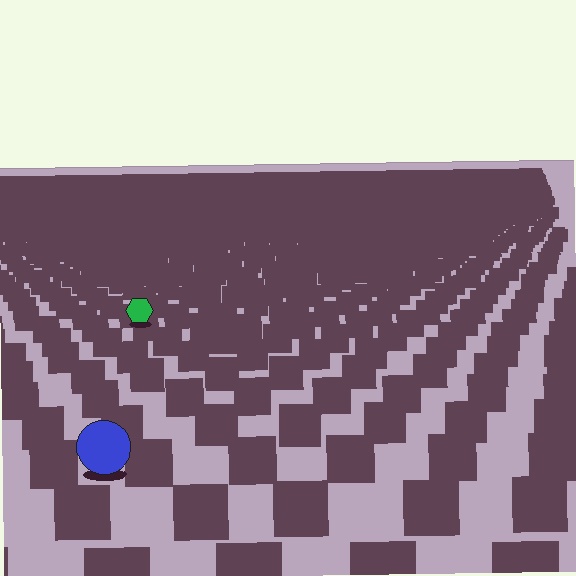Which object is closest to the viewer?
The blue circle is closest. The texture marks near it are larger and more spread out.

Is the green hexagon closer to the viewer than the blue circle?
No. The blue circle is closer — you can tell from the texture gradient: the ground texture is coarser near it.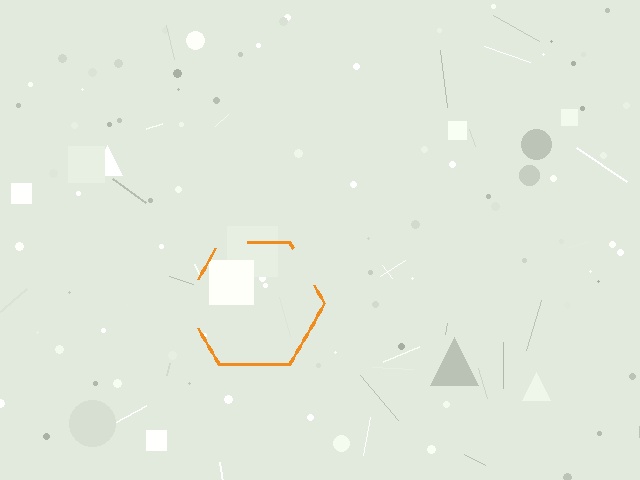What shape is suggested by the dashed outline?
The dashed outline suggests a hexagon.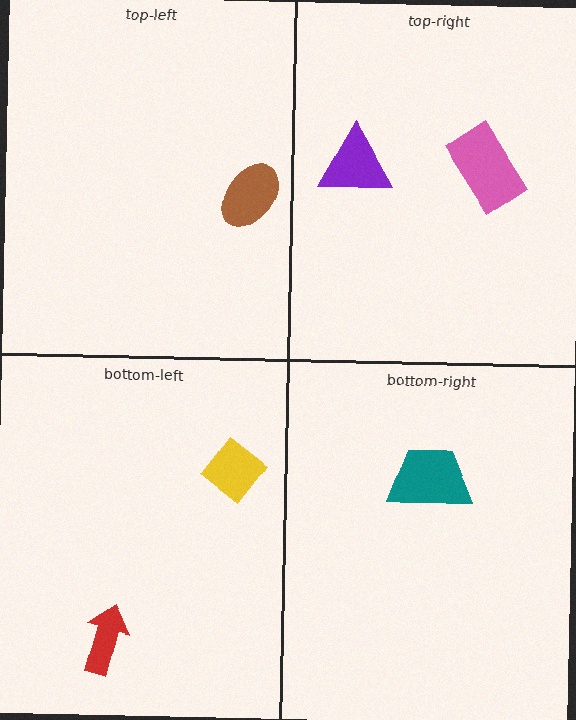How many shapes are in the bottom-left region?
2.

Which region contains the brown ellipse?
The top-left region.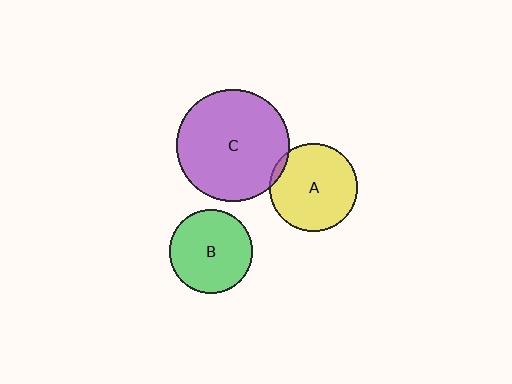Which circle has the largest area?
Circle C (purple).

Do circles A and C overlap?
Yes.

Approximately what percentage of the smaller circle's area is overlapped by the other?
Approximately 5%.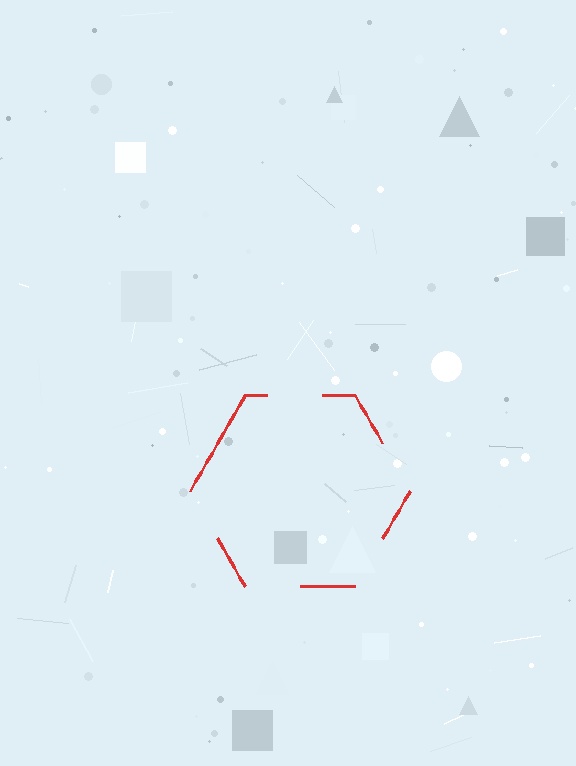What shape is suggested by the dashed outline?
The dashed outline suggests a hexagon.